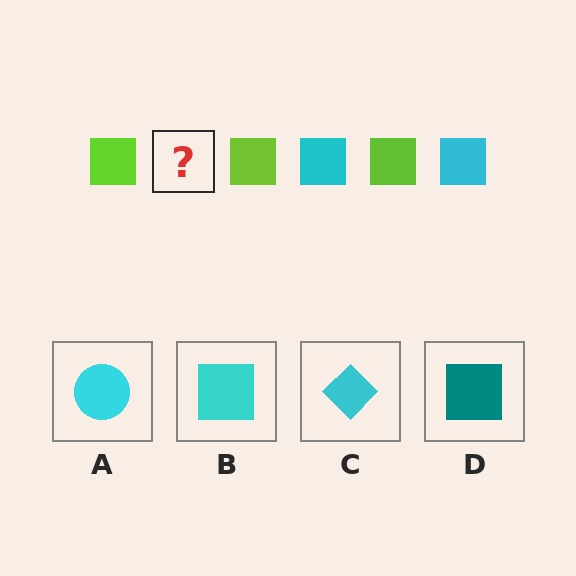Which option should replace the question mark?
Option B.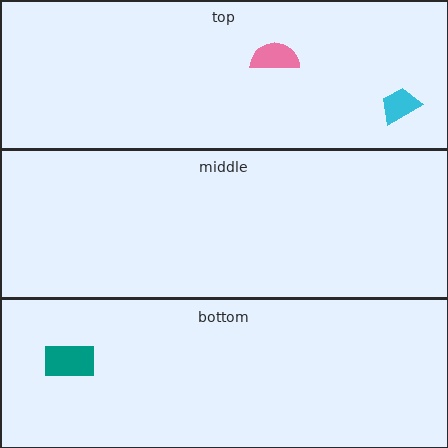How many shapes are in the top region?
2.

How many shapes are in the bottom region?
1.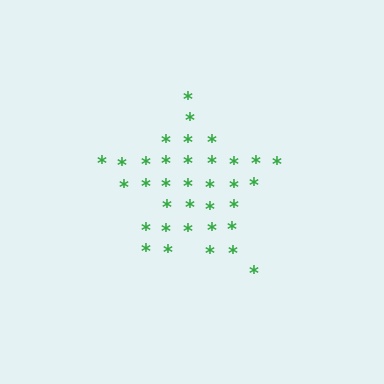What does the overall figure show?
The overall figure shows a star.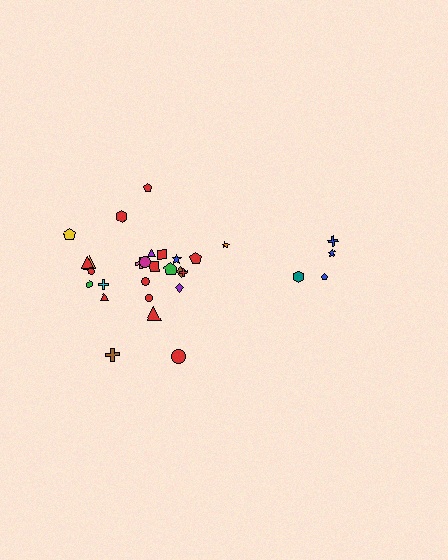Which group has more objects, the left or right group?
The left group.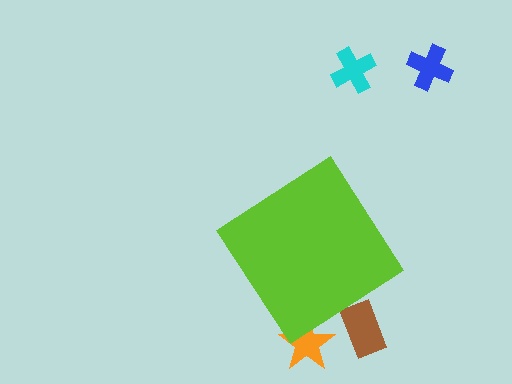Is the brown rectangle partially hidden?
Yes, the brown rectangle is partially hidden behind the lime diamond.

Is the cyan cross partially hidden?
No, the cyan cross is fully visible.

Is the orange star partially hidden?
Yes, the orange star is partially hidden behind the lime diamond.